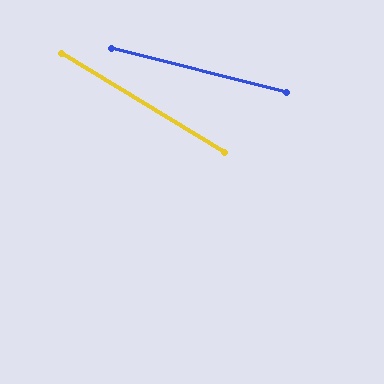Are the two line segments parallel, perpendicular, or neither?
Neither parallel nor perpendicular — they differ by about 17°.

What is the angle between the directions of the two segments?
Approximately 17 degrees.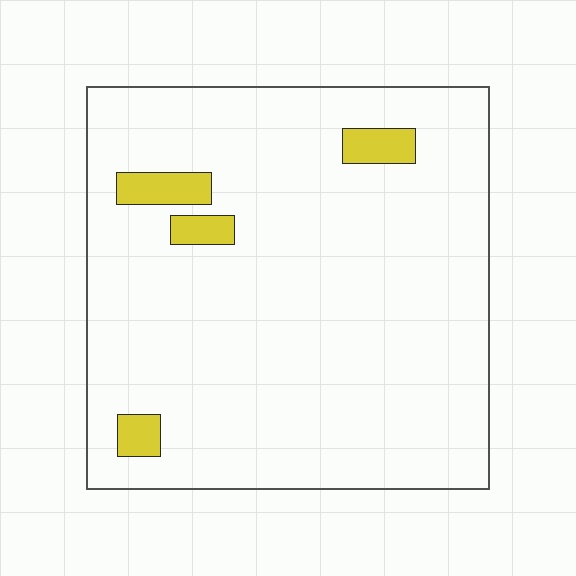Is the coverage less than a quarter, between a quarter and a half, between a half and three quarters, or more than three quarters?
Less than a quarter.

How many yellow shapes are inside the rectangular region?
4.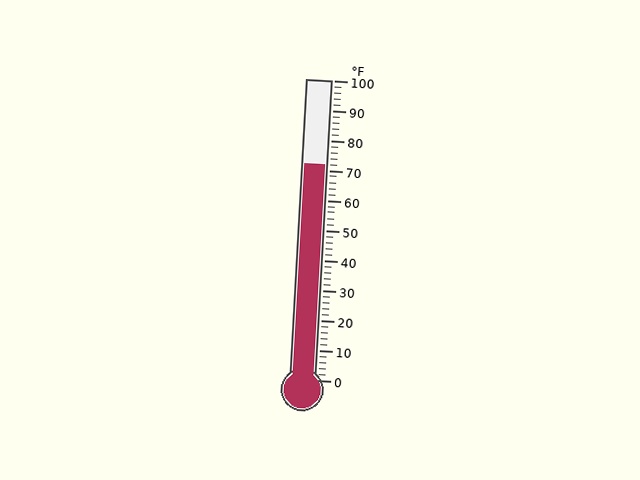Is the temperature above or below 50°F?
The temperature is above 50°F.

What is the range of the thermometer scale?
The thermometer scale ranges from 0°F to 100°F.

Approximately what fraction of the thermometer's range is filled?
The thermometer is filled to approximately 70% of its range.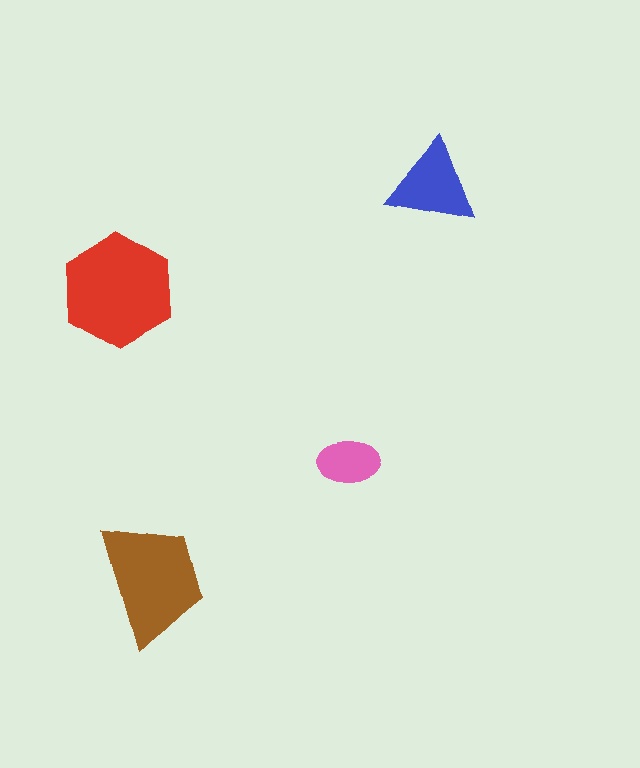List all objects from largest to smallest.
The red hexagon, the brown trapezoid, the blue triangle, the pink ellipse.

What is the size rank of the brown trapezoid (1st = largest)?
2nd.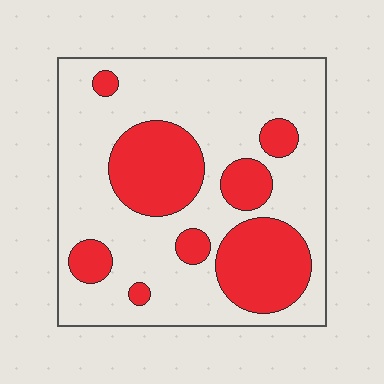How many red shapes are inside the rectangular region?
8.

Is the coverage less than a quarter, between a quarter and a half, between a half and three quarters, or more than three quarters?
Between a quarter and a half.